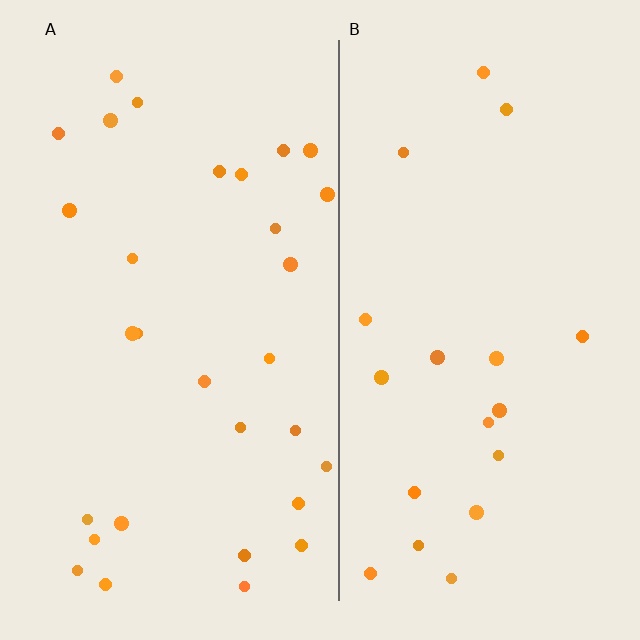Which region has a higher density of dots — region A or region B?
A (the left).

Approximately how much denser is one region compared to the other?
Approximately 1.6× — region A over region B.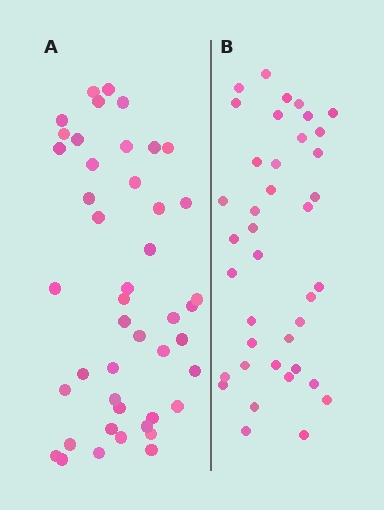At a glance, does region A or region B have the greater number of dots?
Region A (the left region) has more dots.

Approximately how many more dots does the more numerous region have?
Region A has about 6 more dots than region B.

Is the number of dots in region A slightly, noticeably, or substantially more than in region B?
Region A has only slightly more — the two regions are fairly close. The ratio is roughly 1.2 to 1.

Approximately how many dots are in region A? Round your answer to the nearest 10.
About 40 dots. (The exact count is 45, which rounds to 40.)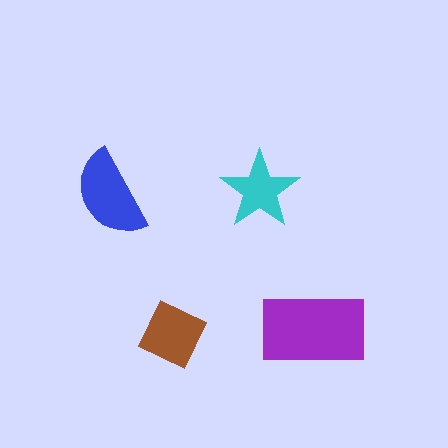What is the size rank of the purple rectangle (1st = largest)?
1st.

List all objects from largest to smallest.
The purple rectangle, the blue semicircle, the brown diamond, the cyan star.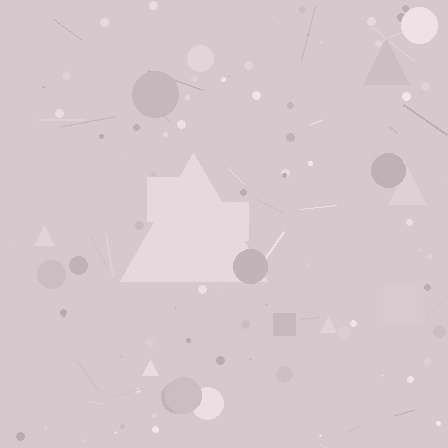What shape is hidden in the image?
A triangle is hidden in the image.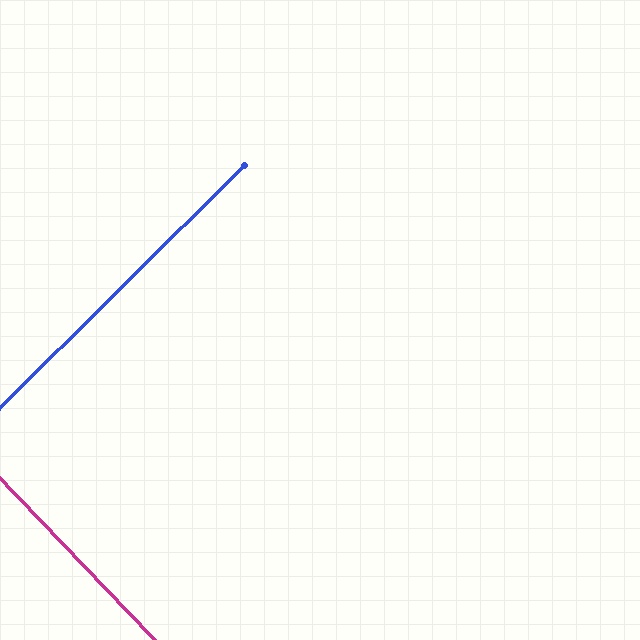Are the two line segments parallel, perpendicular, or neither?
Perpendicular — they meet at approximately 89°.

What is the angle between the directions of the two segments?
Approximately 89 degrees.